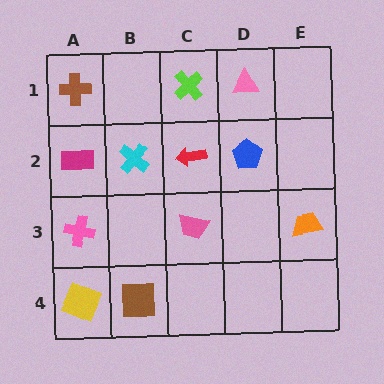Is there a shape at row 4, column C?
No, that cell is empty.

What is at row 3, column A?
A pink cross.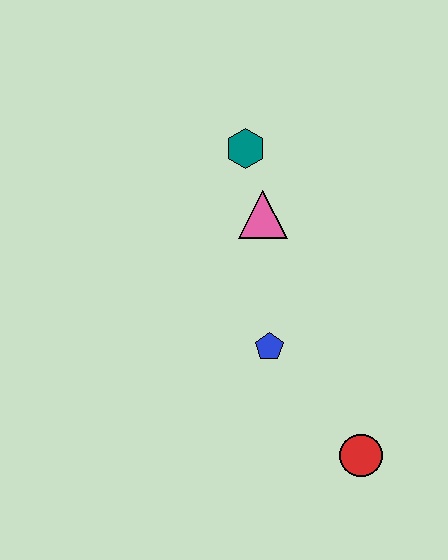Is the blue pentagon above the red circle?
Yes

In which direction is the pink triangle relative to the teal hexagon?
The pink triangle is below the teal hexagon.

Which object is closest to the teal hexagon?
The pink triangle is closest to the teal hexagon.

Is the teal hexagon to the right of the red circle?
No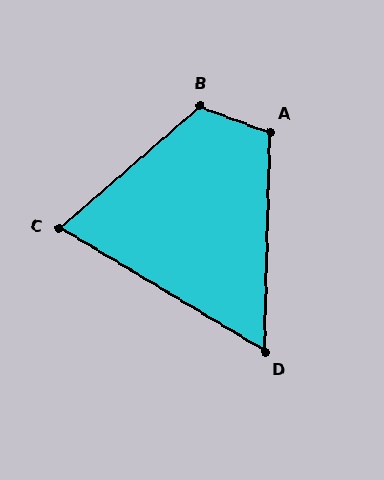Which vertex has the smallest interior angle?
D, at approximately 61 degrees.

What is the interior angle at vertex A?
Approximately 108 degrees (obtuse).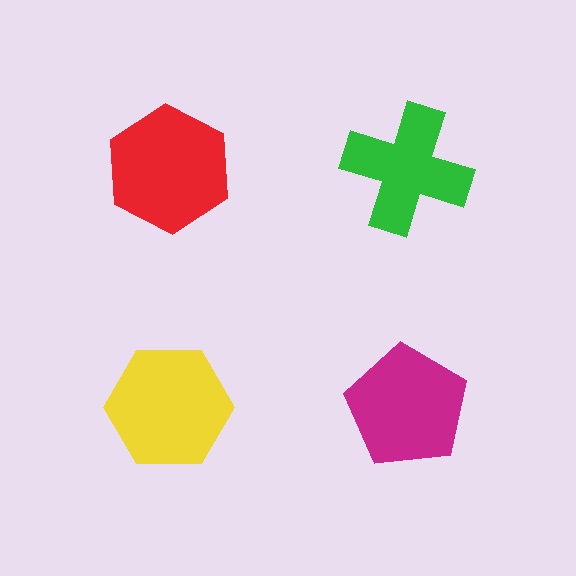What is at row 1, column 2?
A green cross.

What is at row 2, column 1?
A yellow hexagon.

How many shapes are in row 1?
2 shapes.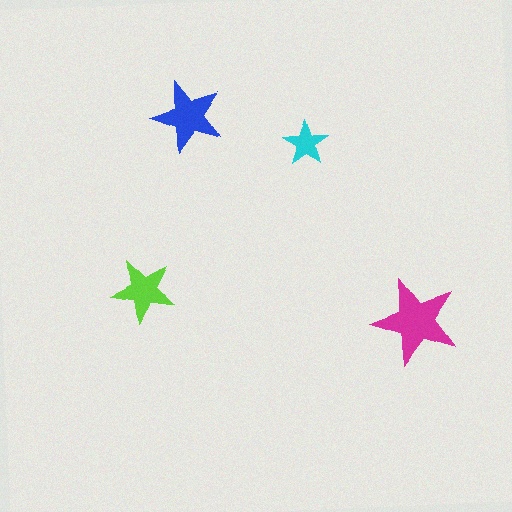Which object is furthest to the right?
The magenta star is rightmost.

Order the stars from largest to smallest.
the magenta one, the blue one, the lime one, the cyan one.